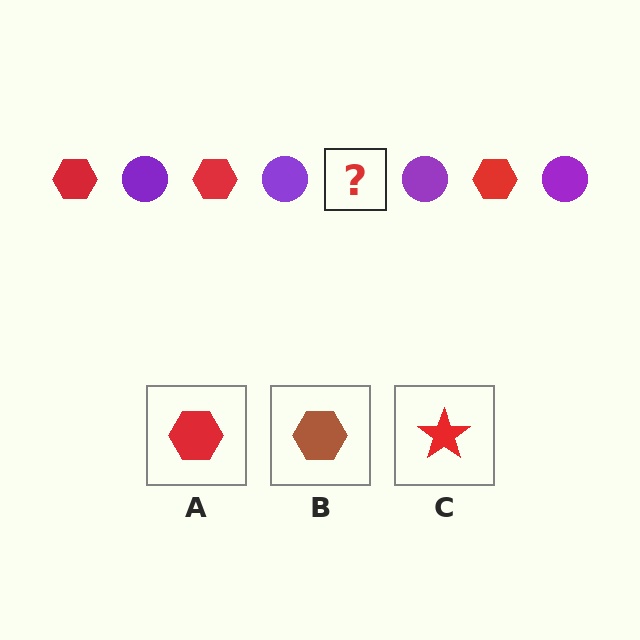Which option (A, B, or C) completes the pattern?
A.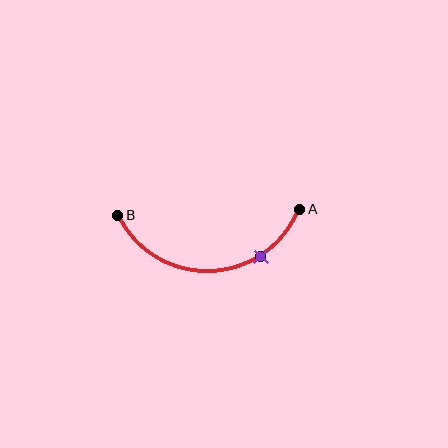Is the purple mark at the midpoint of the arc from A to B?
No. The purple mark lies on the arc but is closer to endpoint A. The arc midpoint would be at the point on the curve equidistant along the arc from both A and B.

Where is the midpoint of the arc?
The arc midpoint is the point on the curve farthest from the straight line joining A and B. It sits below that line.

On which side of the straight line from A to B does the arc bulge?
The arc bulges below the straight line connecting A and B.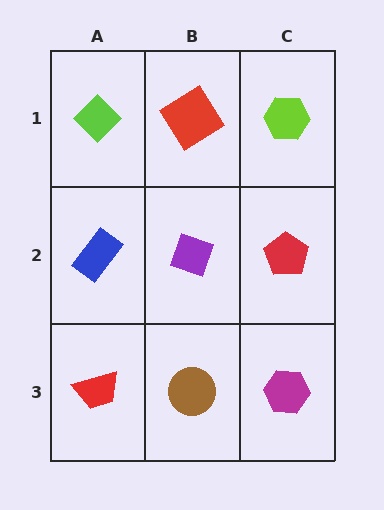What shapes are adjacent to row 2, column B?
A red diamond (row 1, column B), a brown circle (row 3, column B), a blue rectangle (row 2, column A), a red pentagon (row 2, column C).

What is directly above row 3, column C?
A red pentagon.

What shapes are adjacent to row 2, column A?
A lime diamond (row 1, column A), a red trapezoid (row 3, column A), a purple diamond (row 2, column B).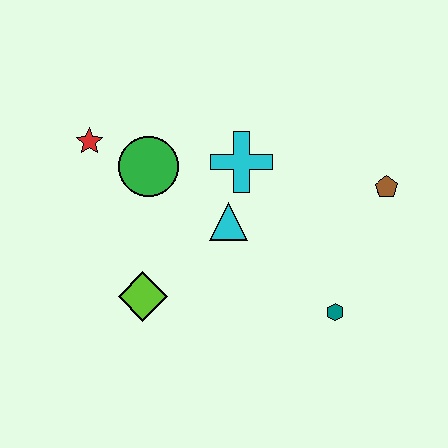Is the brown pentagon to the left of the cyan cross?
No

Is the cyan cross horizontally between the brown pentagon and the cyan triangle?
Yes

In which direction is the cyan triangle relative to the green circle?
The cyan triangle is to the right of the green circle.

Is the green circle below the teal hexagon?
No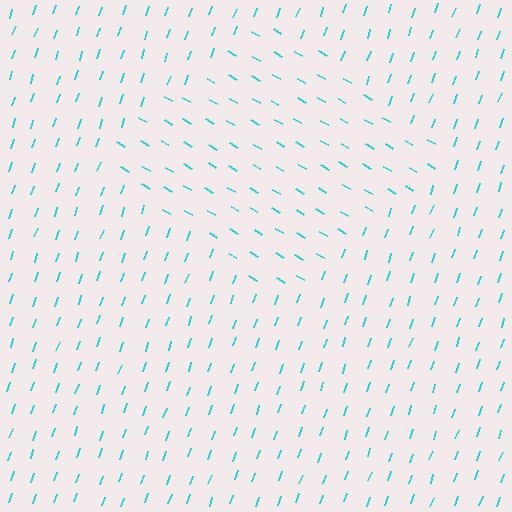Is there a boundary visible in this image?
Yes, there is a texture boundary formed by a change in line orientation.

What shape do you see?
I see a diamond.